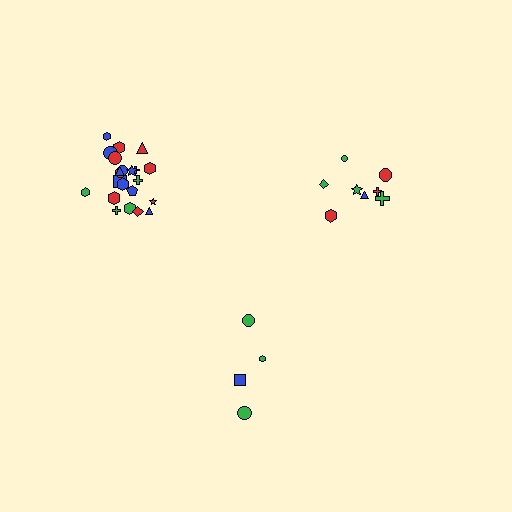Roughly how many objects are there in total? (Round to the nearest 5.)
Roughly 35 objects in total.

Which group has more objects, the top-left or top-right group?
The top-left group.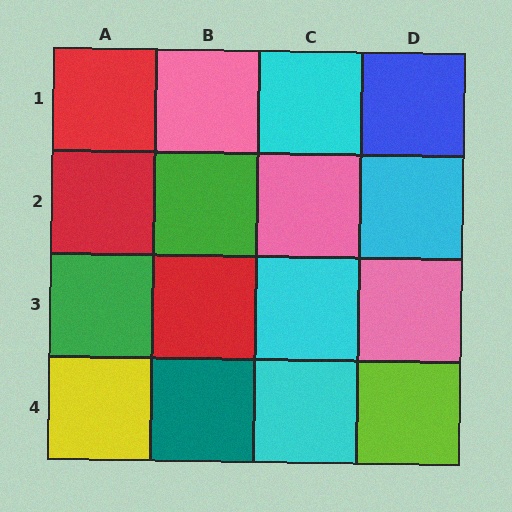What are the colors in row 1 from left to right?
Red, pink, cyan, blue.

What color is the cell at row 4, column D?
Lime.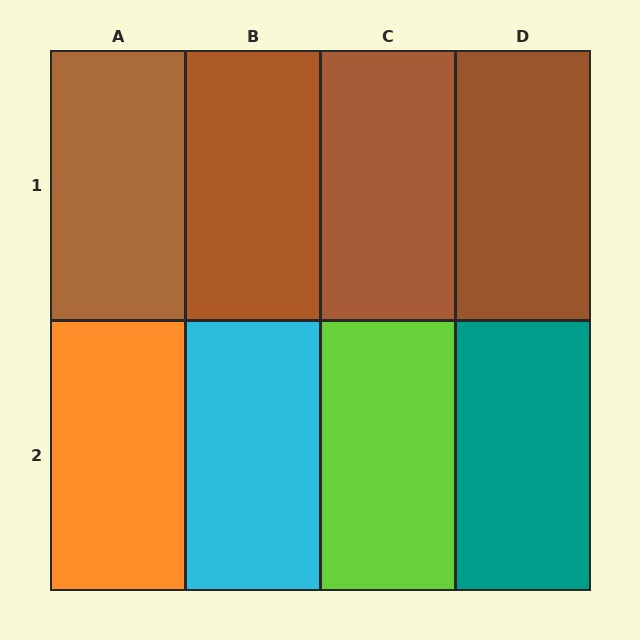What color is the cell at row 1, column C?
Brown.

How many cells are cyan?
1 cell is cyan.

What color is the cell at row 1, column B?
Brown.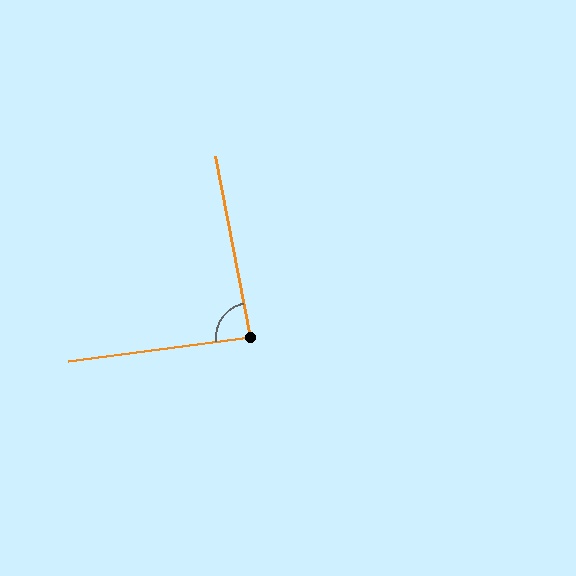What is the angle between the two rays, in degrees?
Approximately 86 degrees.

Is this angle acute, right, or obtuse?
It is approximately a right angle.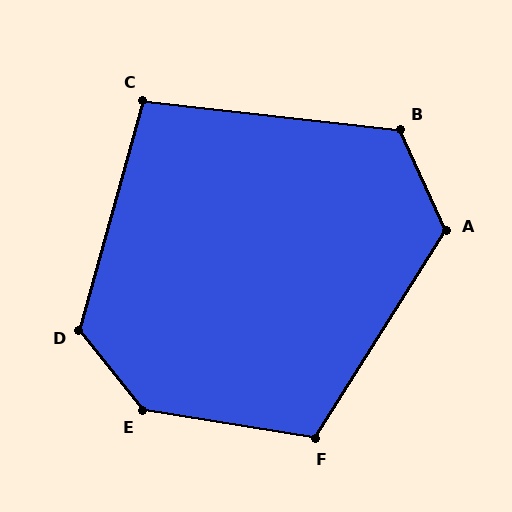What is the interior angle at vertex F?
Approximately 113 degrees (obtuse).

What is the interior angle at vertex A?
Approximately 123 degrees (obtuse).